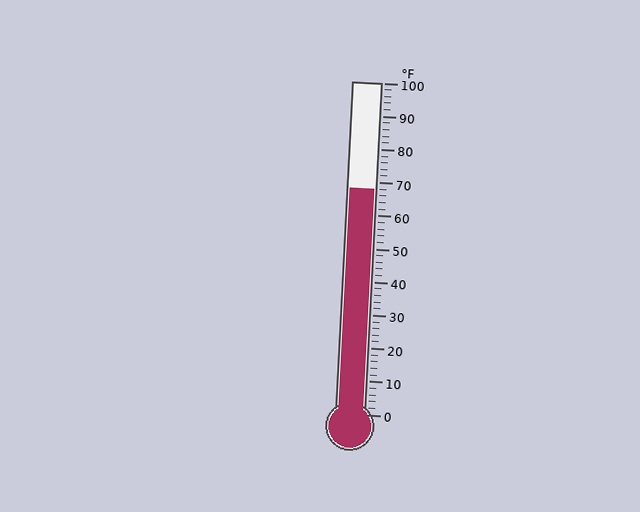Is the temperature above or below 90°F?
The temperature is below 90°F.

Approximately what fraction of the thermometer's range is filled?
The thermometer is filled to approximately 70% of its range.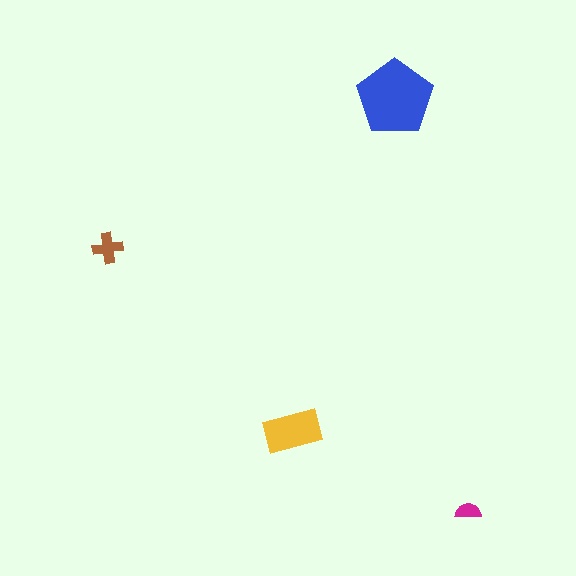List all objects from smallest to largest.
The magenta semicircle, the brown cross, the yellow rectangle, the blue pentagon.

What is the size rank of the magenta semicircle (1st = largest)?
4th.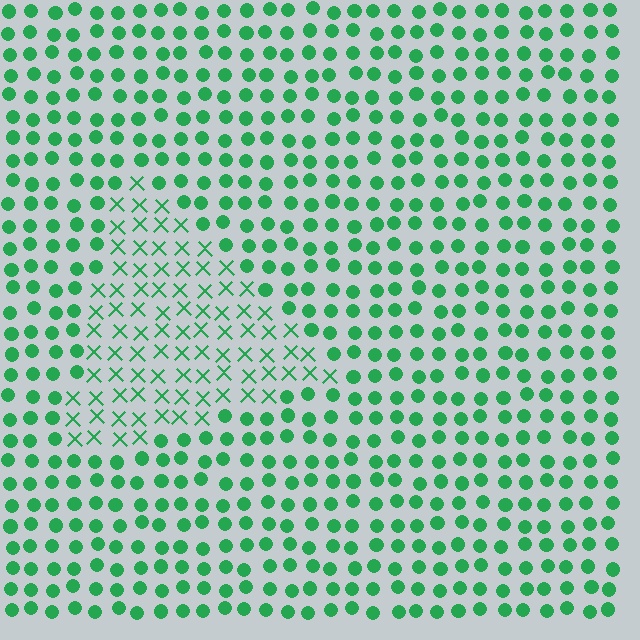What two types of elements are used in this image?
The image uses X marks inside the triangle region and circles outside it.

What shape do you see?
I see a triangle.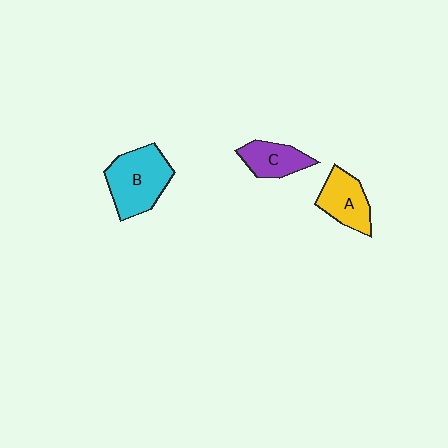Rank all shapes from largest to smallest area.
From largest to smallest: B (cyan), A (yellow), C (purple).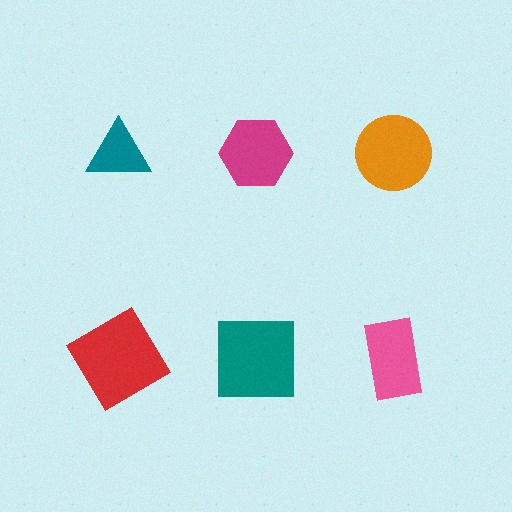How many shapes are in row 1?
3 shapes.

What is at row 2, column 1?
A red diamond.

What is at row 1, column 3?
An orange circle.